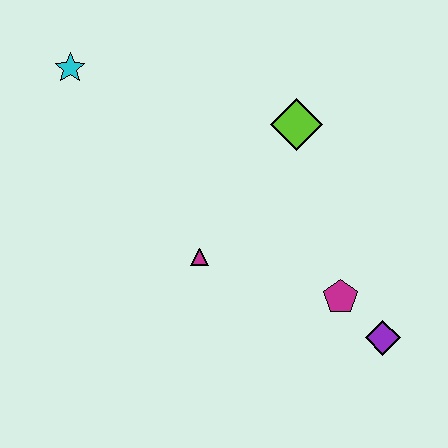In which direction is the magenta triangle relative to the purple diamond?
The magenta triangle is to the left of the purple diamond.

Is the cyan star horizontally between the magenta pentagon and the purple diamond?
No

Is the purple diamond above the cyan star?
No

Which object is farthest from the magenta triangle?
The cyan star is farthest from the magenta triangle.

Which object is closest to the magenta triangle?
The magenta pentagon is closest to the magenta triangle.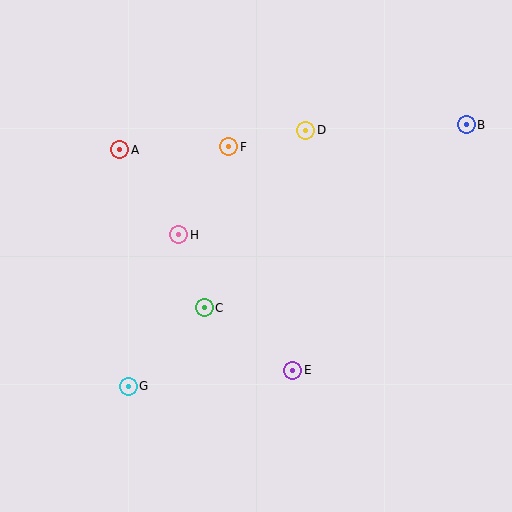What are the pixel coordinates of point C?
Point C is at (204, 308).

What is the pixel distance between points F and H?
The distance between F and H is 101 pixels.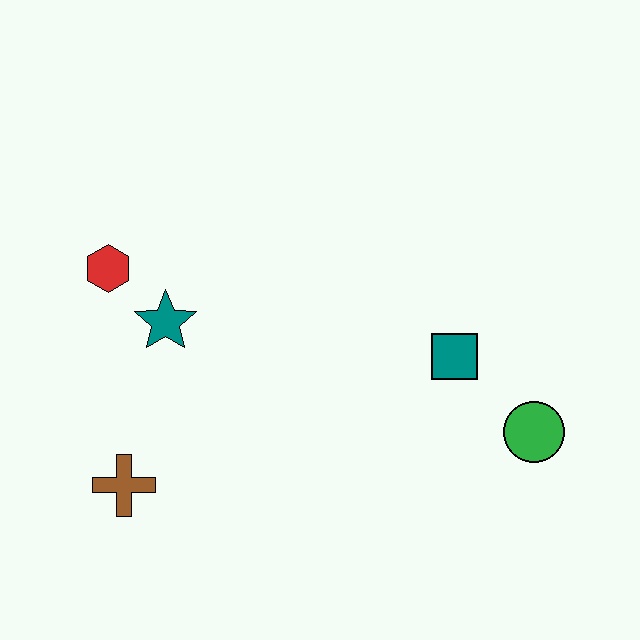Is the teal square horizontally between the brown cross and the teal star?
No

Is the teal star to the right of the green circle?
No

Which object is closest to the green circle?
The teal square is closest to the green circle.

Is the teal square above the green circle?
Yes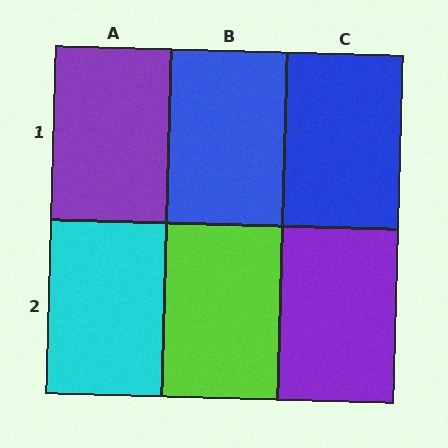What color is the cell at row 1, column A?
Purple.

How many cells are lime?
1 cell is lime.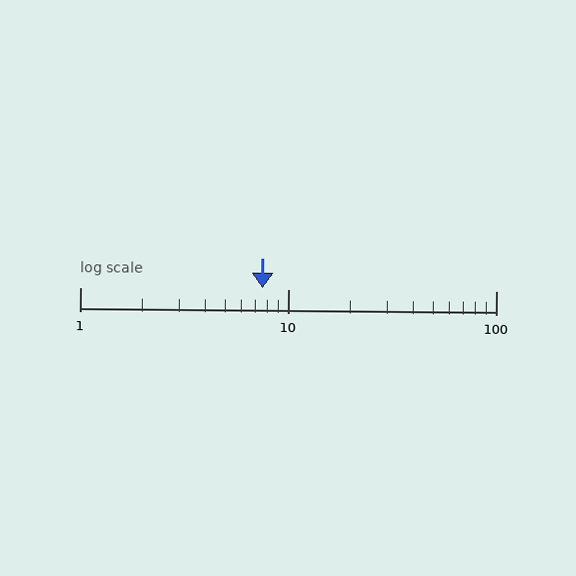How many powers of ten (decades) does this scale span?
The scale spans 2 decades, from 1 to 100.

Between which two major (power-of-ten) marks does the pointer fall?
The pointer is between 1 and 10.